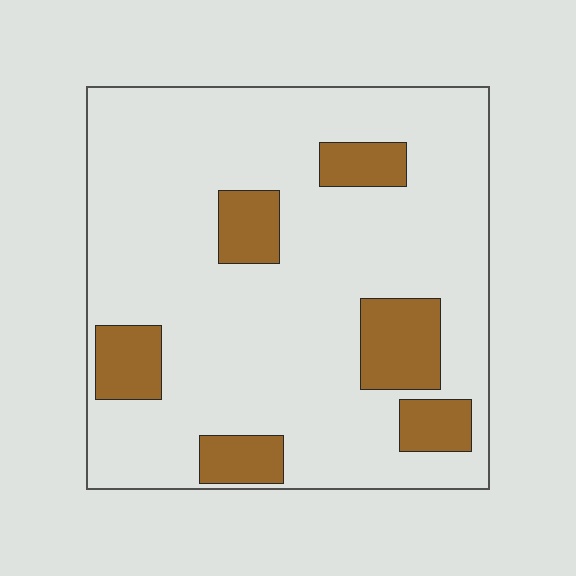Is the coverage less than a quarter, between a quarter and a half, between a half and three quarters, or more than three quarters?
Less than a quarter.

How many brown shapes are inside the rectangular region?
6.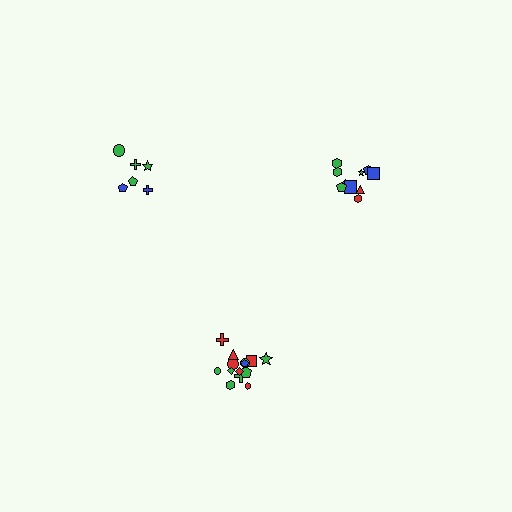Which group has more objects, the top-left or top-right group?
The top-right group.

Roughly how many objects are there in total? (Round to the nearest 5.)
Roughly 30 objects in total.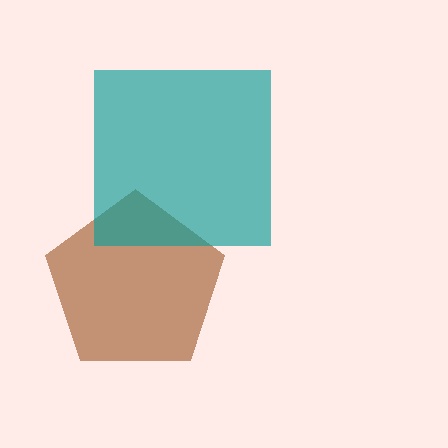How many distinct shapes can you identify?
There are 2 distinct shapes: a brown pentagon, a teal square.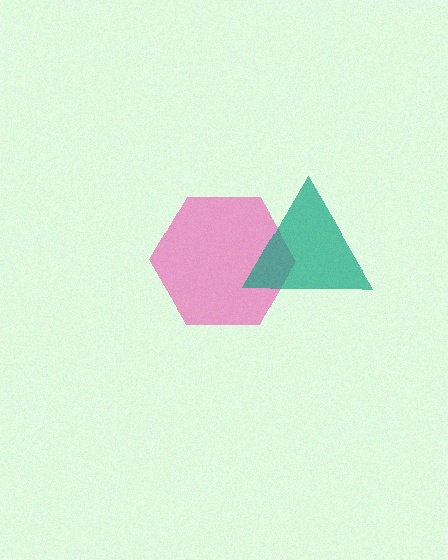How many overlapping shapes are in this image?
There are 2 overlapping shapes in the image.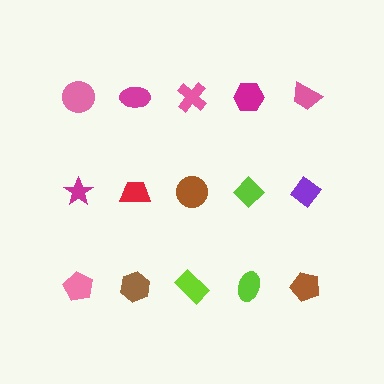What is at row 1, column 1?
A pink circle.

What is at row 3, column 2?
A brown hexagon.